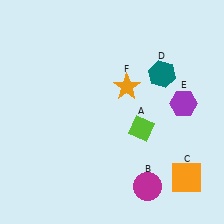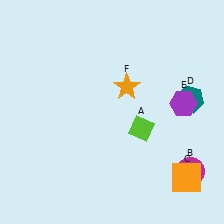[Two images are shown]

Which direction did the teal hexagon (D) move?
The teal hexagon (D) moved right.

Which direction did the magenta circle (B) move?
The magenta circle (B) moved right.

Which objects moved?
The objects that moved are: the magenta circle (B), the teal hexagon (D).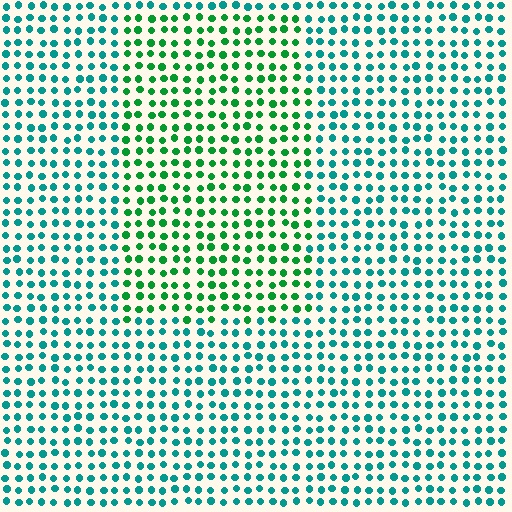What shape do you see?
I see a rectangle.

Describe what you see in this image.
The image is filled with small teal elements in a uniform arrangement. A rectangle-shaped region is visible where the elements are tinted to a slightly different hue, forming a subtle color boundary.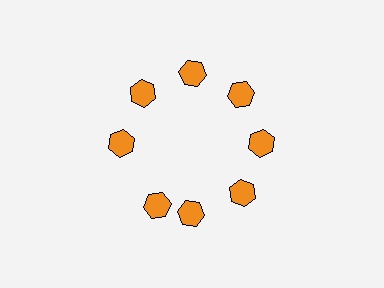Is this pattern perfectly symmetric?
No. The 8 orange hexagons are arranged in a ring, but one element near the 8 o'clock position is rotated out of alignment along the ring, breaking the 8-fold rotational symmetry.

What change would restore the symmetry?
The symmetry would be restored by rotating it back into even spacing with its neighbors so that all 8 hexagons sit at equal angles and equal distance from the center.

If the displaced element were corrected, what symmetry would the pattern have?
It would have 8-fold rotational symmetry — the pattern would map onto itself every 45 degrees.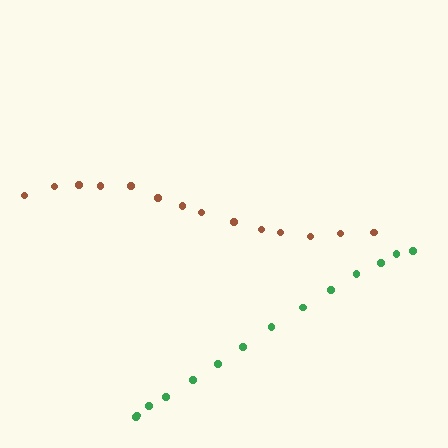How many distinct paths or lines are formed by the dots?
There are 2 distinct paths.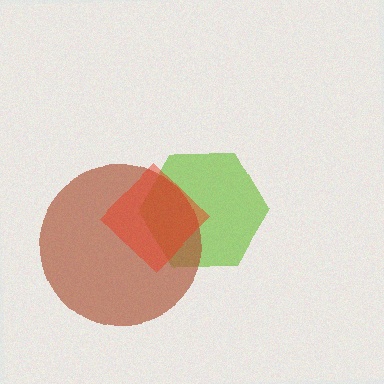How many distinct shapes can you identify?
There are 3 distinct shapes: a lime hexagon, a brown circle, a red diamond.